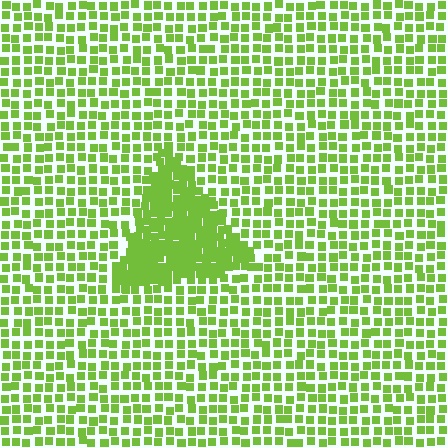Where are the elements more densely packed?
The elements are more densely packed inside the triangle boundary.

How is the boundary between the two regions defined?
The boundary is defined by a change in element density (approximately 2.1x ratio). All elements are the same color, size, and shape.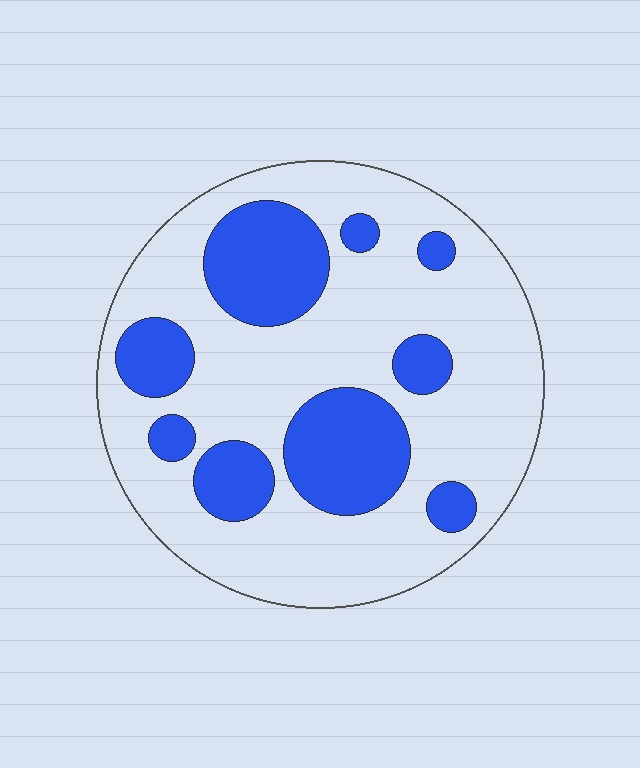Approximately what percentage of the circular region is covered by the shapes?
Approximately 30%.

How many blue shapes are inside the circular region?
9.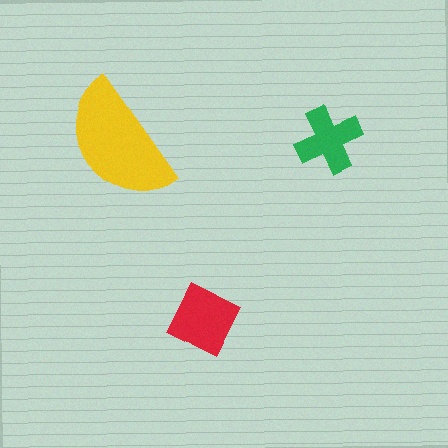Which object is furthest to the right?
The green cross is rightmost.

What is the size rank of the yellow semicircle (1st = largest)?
1st.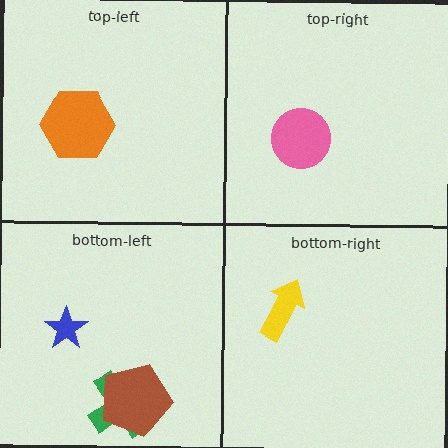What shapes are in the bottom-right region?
The yellow arrow.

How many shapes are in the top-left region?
1.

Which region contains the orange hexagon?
The top-left region.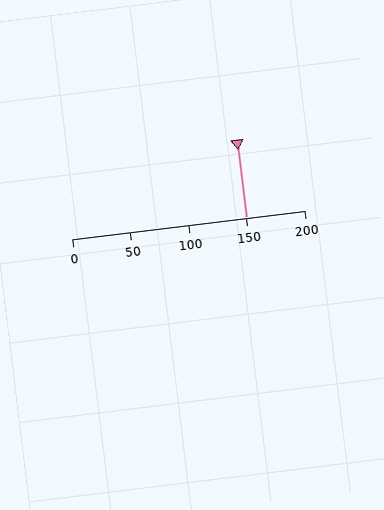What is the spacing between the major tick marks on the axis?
The major ticks are spaced 50 apart.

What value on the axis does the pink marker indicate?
The marker indicates approximately 150.